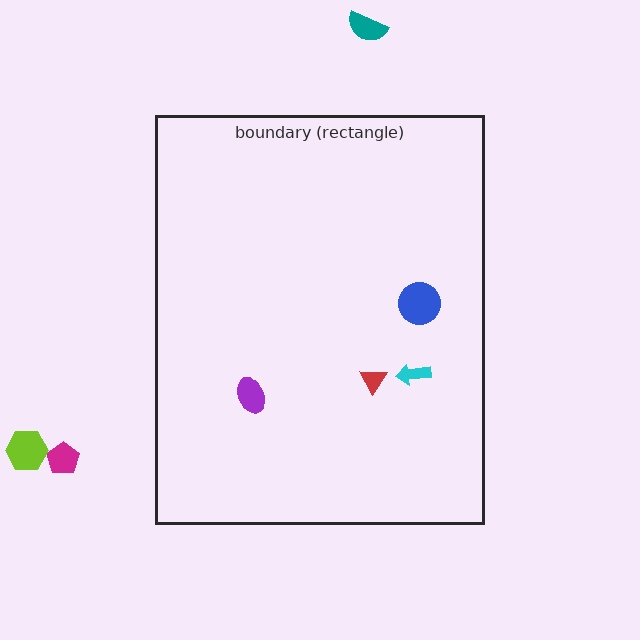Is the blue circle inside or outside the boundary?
Inside.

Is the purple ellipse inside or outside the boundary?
Inside.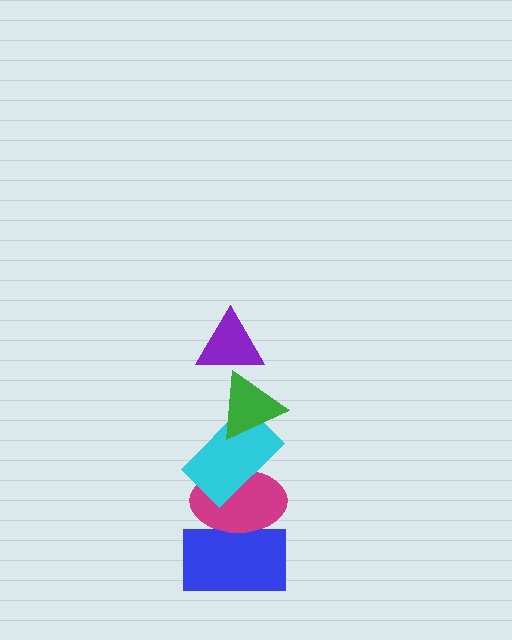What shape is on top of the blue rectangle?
The magenta ellipse is on top of the blue rectangle.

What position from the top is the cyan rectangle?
The cyan rectangle is 3rd from the top.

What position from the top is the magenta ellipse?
The magenta ellipse is 4th from the top.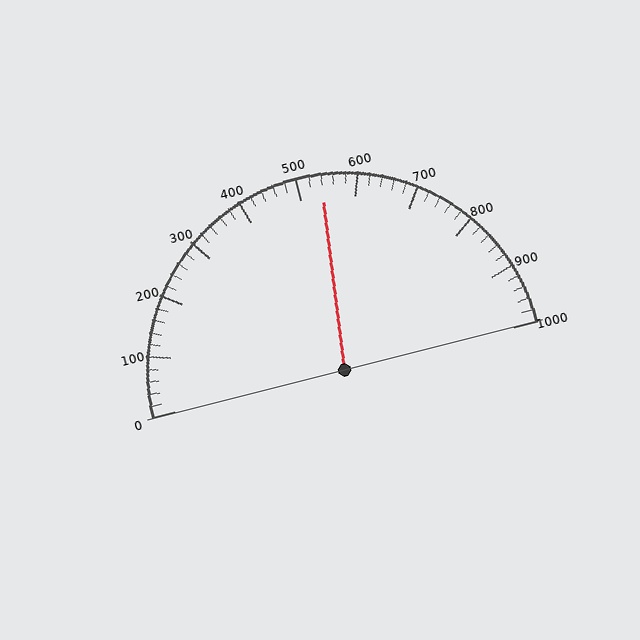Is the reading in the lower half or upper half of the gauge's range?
The reading is in the upper half of the range (0 to 1000).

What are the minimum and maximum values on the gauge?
The gauge ranges from 0 to 1000.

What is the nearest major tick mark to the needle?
The nearest major tick mark is 500.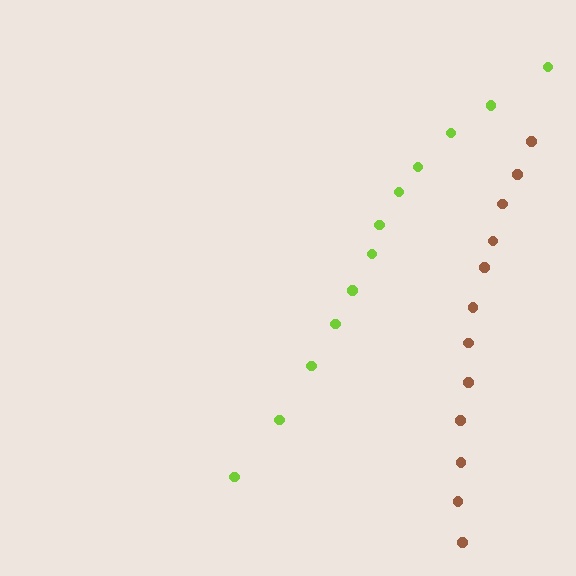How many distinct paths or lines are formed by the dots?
There are 2 distinct paths.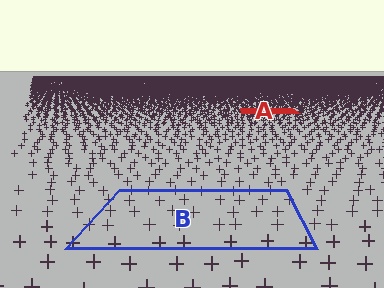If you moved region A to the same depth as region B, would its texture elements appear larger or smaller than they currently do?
They would appear larger. At a closer depth, the same texture elements are projected at a bigger on-screen size.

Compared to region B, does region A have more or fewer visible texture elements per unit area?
Region A has more texture elements per unit area — they are packed more densely because it is farther away.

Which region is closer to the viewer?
Region B is closer. The texture elements there are larger and more spread out.